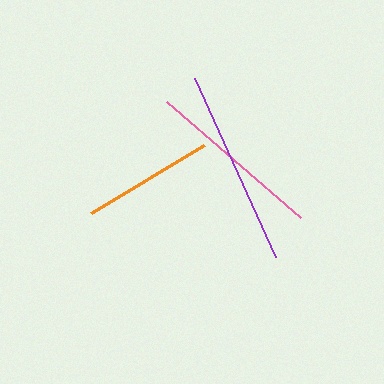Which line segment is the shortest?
The orange line is the shortest at approximately 132 pixels.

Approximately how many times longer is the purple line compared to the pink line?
The purple line is approximately 1.1 times the length of the pink line.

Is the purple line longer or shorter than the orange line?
The purple line is longer than the orange line.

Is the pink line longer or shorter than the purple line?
The purple line is longer than the pink line.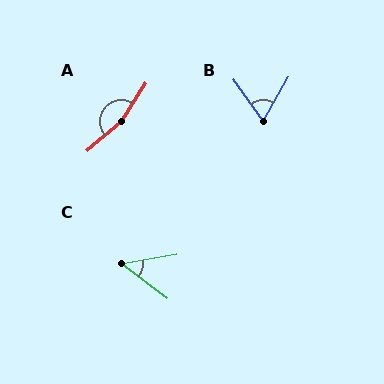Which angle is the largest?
A, at approximately 164 degrees.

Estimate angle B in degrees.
Approximately 65 degrees.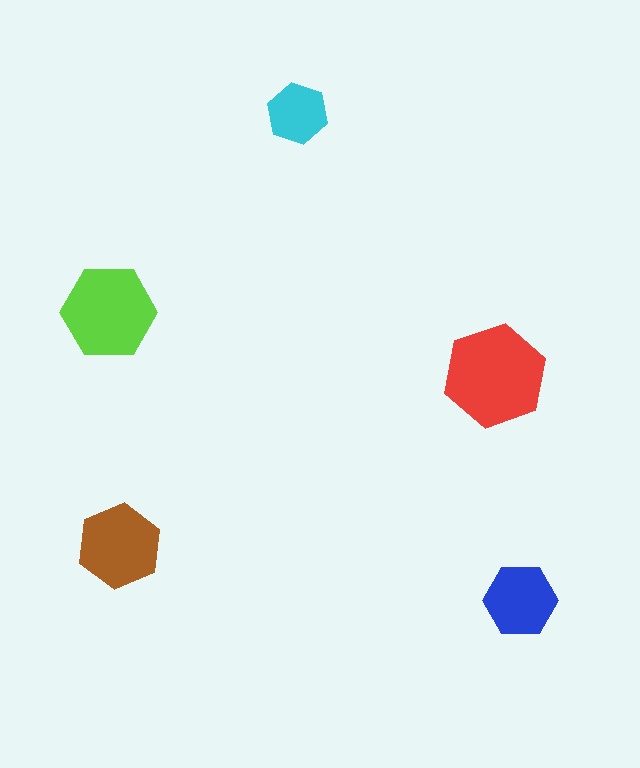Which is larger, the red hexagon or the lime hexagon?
The red one.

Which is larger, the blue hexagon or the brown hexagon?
The brown one.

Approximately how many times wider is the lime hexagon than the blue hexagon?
About 1.5 times wider.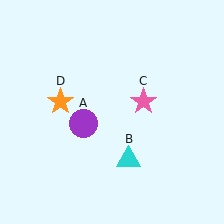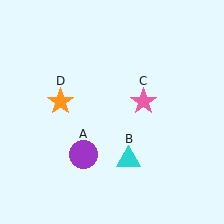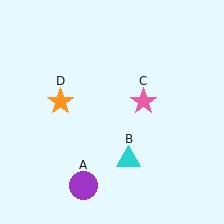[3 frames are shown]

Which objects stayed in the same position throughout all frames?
Cyan triangle (object B) and pink star (object C) and orange star (object D) remained stationary.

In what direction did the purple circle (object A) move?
The purple circle (object A) moved down.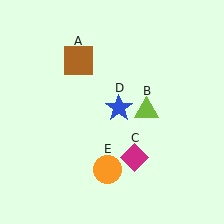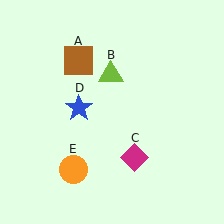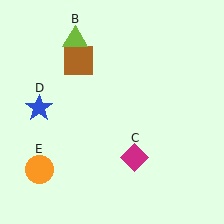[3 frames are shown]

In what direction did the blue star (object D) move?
The blue star (object D) moved left.